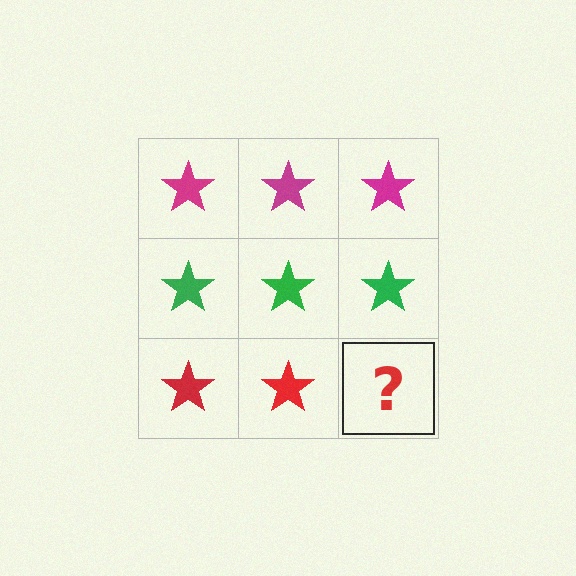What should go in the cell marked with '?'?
The missing cell should contain a red star.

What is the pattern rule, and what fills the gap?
The rule is that each row has a consistent color. The gap should be filled with a red star.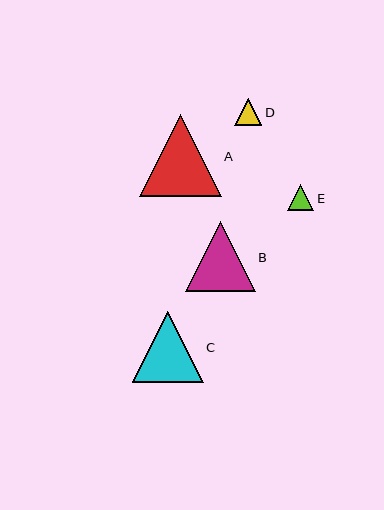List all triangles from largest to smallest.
From largest to smallest: A, C, B, D, E.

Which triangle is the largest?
Triangle A is the largest with a size of approximately 82 pixels.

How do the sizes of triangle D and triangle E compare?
Triangle D and triangle E are approximately the same size.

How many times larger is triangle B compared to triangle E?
Triangle B is approximately 2.6 times the size of triangle E.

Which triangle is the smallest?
Triangle E is the smallest with a size of approximately 27 pixels.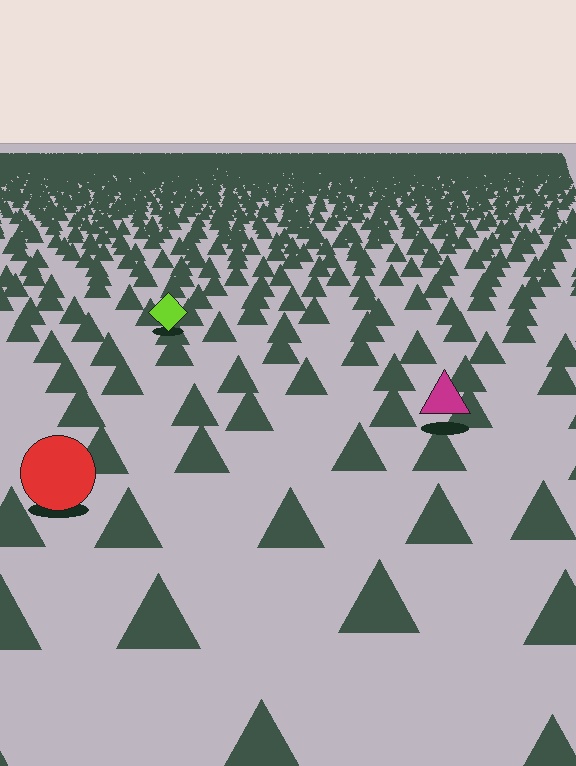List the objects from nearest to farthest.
From nearest to farthest: the red circle, the magenta triangle, the lime diamond.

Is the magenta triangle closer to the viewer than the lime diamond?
Yes. The magenta triangle is closer — you can tell from the texture gradient: the ground texture is coarser near it.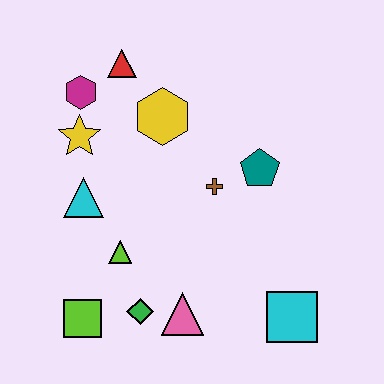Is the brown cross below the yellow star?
Yes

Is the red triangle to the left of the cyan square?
Yes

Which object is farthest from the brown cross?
The lime square is farthest from the brown cross.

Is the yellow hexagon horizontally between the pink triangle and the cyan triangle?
Yes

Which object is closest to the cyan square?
The pink triangle is closest to the cyan square.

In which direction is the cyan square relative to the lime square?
The cyan square is to the right of the lime square.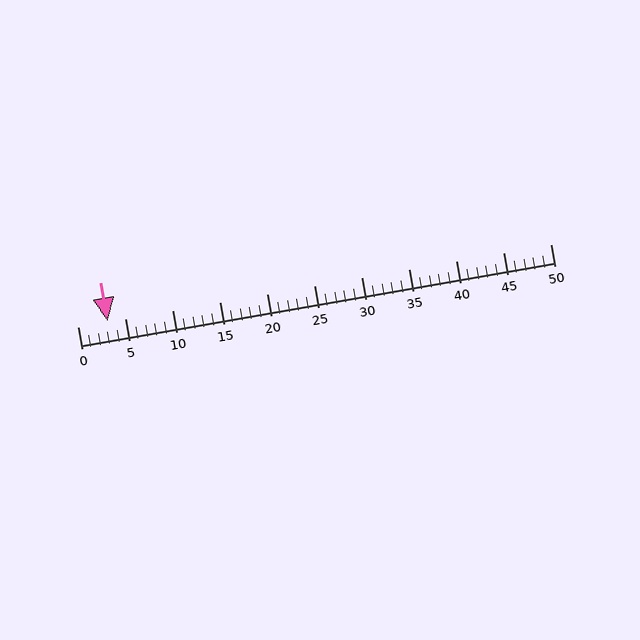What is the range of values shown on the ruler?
The ruler shows values from 0 to 50.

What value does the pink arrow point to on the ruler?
The pink arrow points to approximately 3.